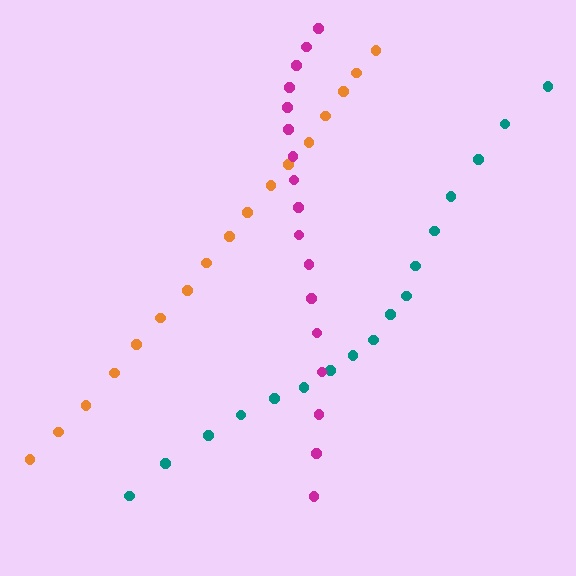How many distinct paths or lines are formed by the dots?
There are 3 distinct paths.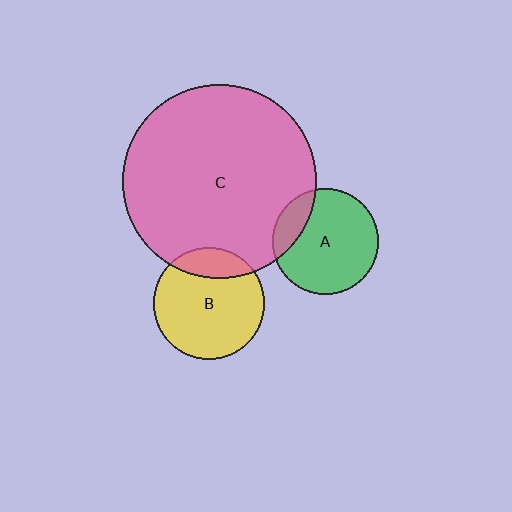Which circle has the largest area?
Circle C (pink).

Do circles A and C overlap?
Yes.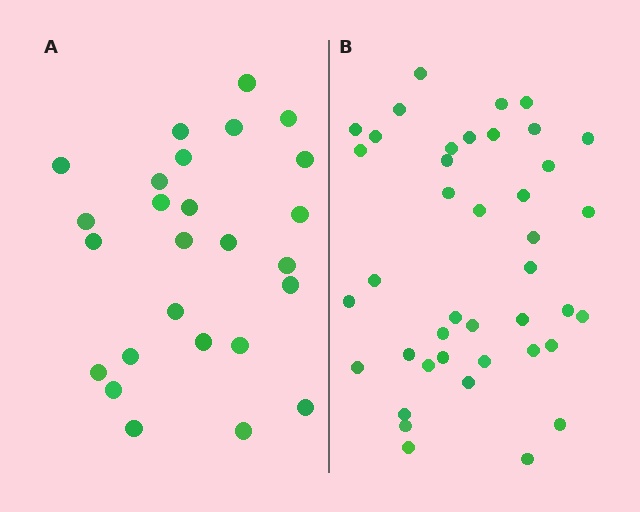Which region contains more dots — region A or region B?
Region B (the right region) has more dots.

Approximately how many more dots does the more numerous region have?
Region B has approximately 15 more dots than region A.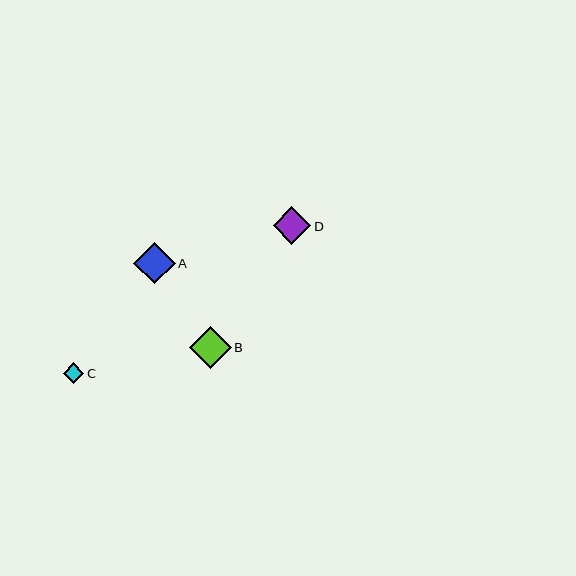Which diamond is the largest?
Diamond B is the largest with a size of approximately 41 pixels.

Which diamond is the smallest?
Diamond C is the smallest with a size of approximately 21 pixels.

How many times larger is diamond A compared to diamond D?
Diamond A is approximately 1.1 times the size of diamond D.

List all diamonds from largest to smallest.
From largest to smallest: B, A, D, C.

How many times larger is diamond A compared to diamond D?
Diamond A is approximately 1.1 times the size of diamond D.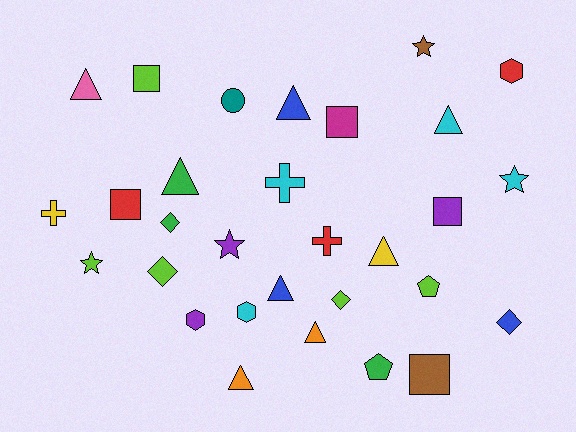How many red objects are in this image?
There are 3 red objects.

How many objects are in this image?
There are 30 objects.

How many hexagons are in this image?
There are 3 hexagons.